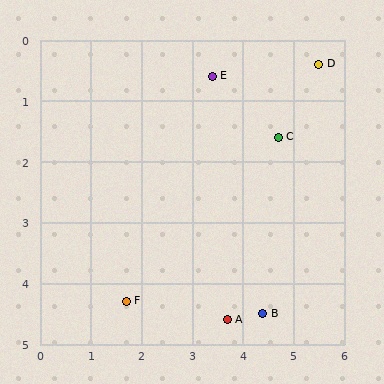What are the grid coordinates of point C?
Point C is at approximately (4.7, 1.6).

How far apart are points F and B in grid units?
Points F and B are about 2.7 grid units apart.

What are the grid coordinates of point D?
Point D is at approximately (5.5, 0.4).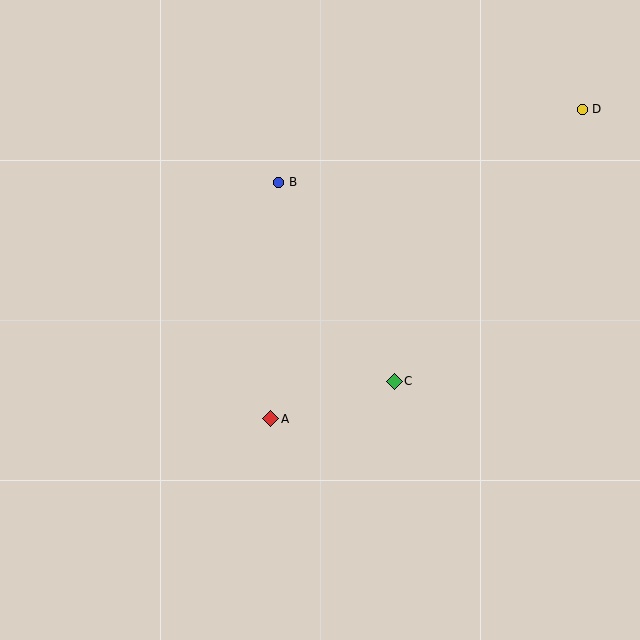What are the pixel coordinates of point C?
Point C is at (394, 381).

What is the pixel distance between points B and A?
The distance between B and A is 237 pixels.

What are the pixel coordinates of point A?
Point A is at (271, 419).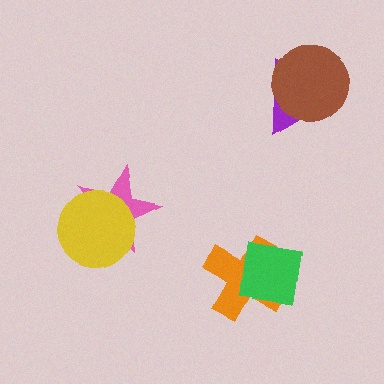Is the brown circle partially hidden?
No, no other shape covers it.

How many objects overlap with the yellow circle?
1 object overlaps with the yellow circle.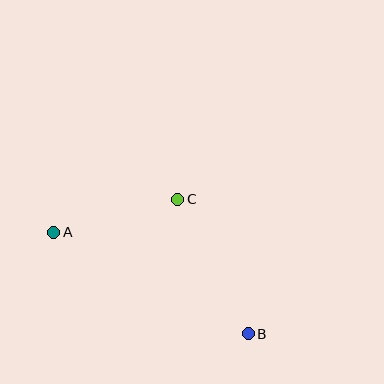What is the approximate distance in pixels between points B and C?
The distance between B and C is approximately 152 pixels.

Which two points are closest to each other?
Points A and C are closest to each other.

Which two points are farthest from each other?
Points A and B are farthest from each other.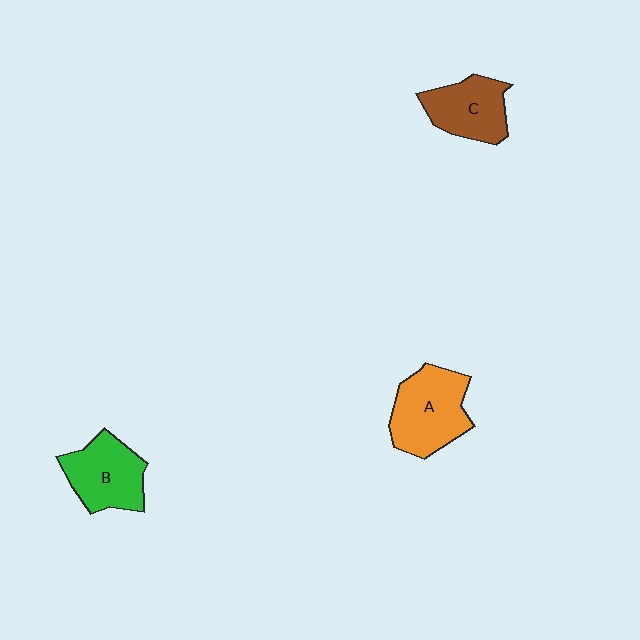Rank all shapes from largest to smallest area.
From largest to smallest: A (orange), B (green), C (brown).